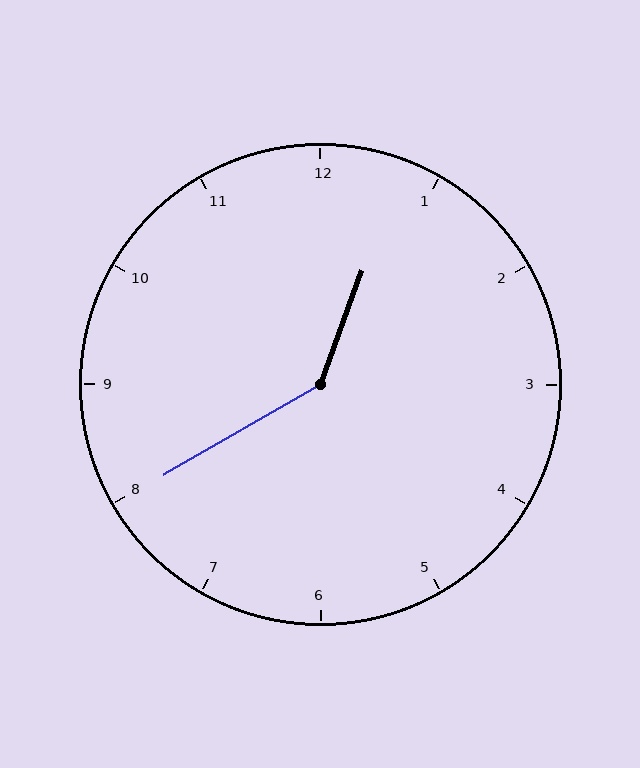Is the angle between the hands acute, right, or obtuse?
It is obtuse.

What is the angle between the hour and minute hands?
Approximately 140 degrees.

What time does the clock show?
12:40.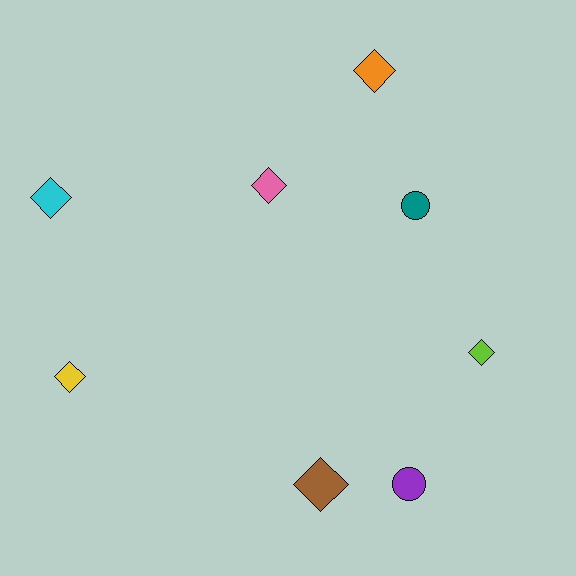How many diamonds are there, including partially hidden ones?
There are 6 diamonds.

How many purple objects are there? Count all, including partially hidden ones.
There is 1 purple object.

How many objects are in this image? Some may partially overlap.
There are 8 objects.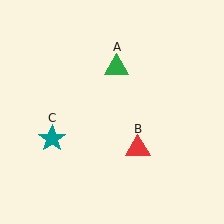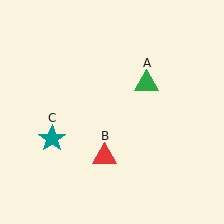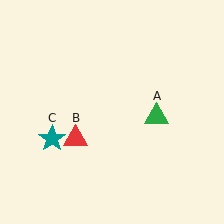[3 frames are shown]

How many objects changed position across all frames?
2 objects changed position: green triangle (object A), red triangle (object B).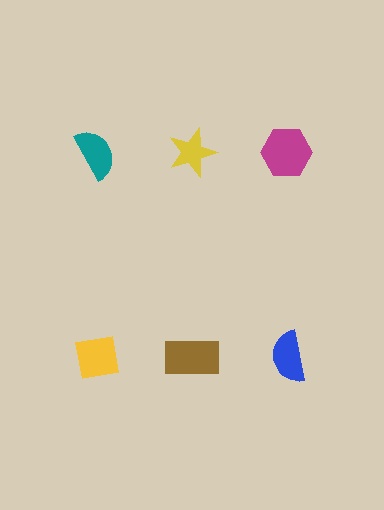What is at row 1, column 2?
A yellow star.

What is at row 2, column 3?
A blue semicircle.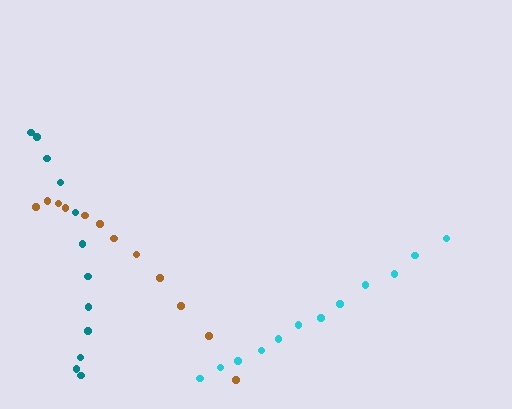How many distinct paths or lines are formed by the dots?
There are 3 distinct paths.